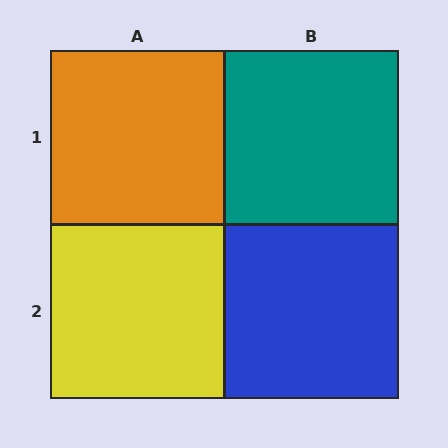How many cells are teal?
1 cell is teal.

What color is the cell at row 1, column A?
Orange.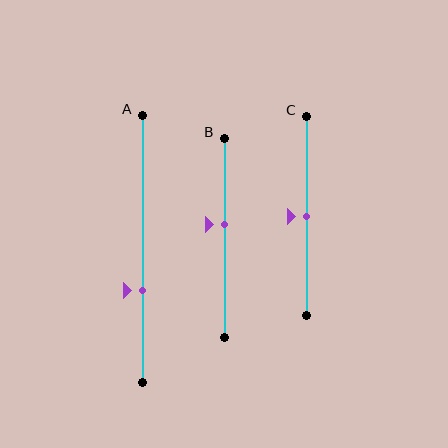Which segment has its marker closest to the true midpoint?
Segment C has its marker closest to the true midpoint.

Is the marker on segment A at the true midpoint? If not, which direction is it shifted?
No, the marker on segment A is shifted downward by about 16% of the segment length.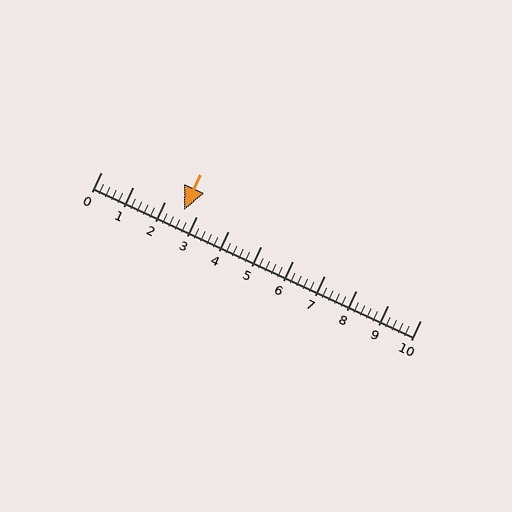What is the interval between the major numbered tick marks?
The major tick marks are spaced 1 units apart.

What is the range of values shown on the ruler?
The ruler shows values from 0 to 10.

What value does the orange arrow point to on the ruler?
The orange arrow points to approximately 2.6.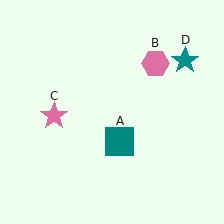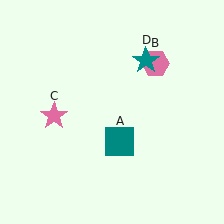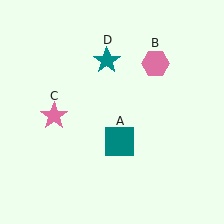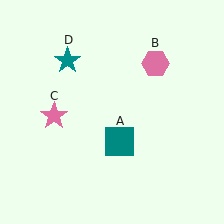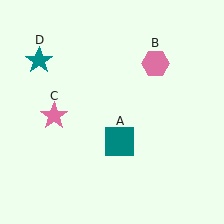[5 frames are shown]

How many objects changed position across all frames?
1 object changed position: teal star (object D).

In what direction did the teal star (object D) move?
The teal star (object D) moved left.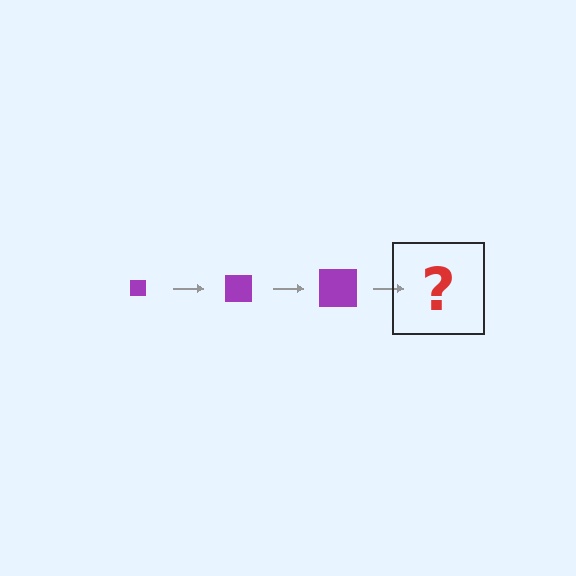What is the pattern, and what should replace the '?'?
The pattern is that the square gets progressively larger each step. The '?' should be a purple square, larger than the previous one.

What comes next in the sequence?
The next element should be a purple square, larger than the previous one.